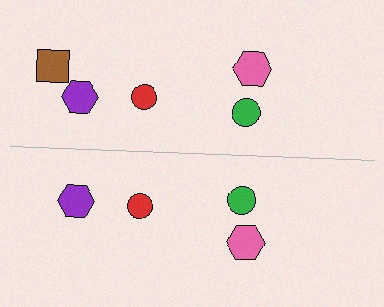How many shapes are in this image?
There are 9 shapes in this image.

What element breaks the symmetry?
A brown square is missing from the bottom side.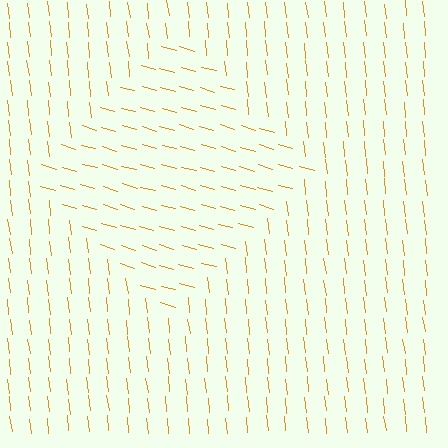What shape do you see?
I see a diamond.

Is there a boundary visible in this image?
Yes, there is a texture boundary formed by a change in line orientation.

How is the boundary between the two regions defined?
The boundary is defined purely by a change in line orientation (approximately 67 degrees difference). All lines are the same color and thickness.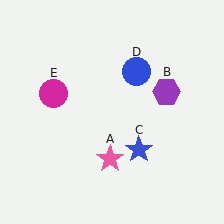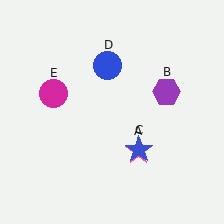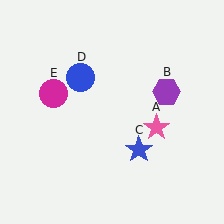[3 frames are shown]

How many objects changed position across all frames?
2 objects changed position: pink star (object A), blue circle (object D).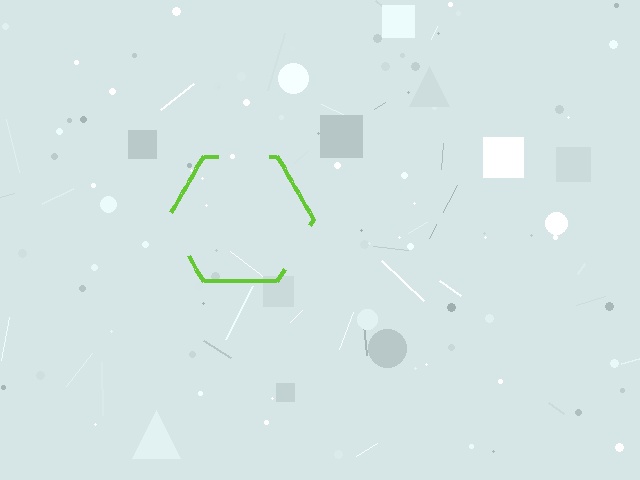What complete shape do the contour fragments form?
The contour fragments form a hexagon.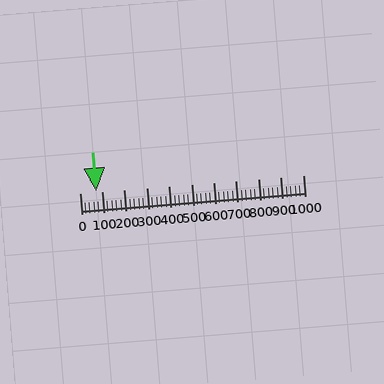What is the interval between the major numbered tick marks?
The major tick marks are spaced 100 units apart.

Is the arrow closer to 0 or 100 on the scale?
The arrow is closer to 100.